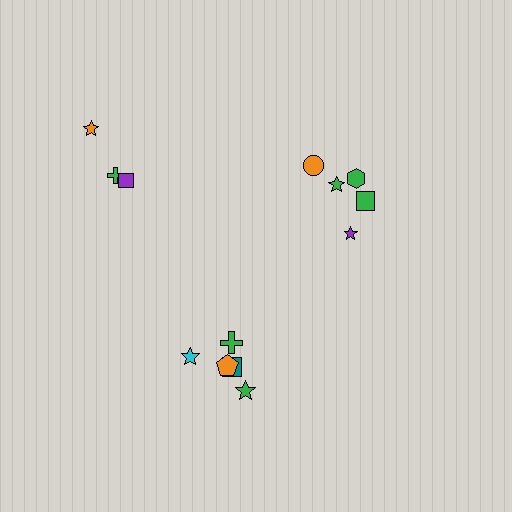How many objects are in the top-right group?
There are 5 objects.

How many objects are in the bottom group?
There are 5 objects.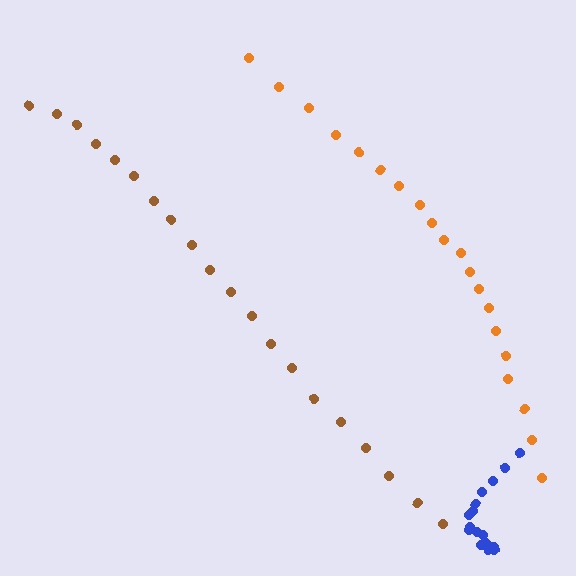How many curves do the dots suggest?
There are 3 distinct paths.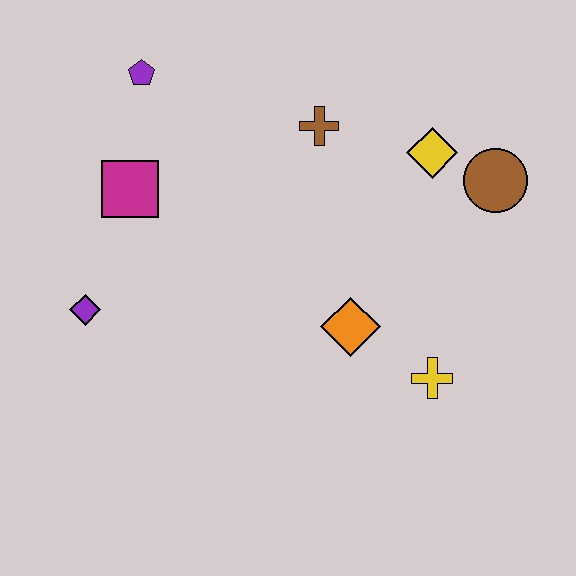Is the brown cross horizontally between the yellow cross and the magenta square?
Yes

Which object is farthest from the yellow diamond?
The purple diamond is farthest from the yellow diamond.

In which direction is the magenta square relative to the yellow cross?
The magenta square is to the left of the yellow cross.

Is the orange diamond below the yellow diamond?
Yes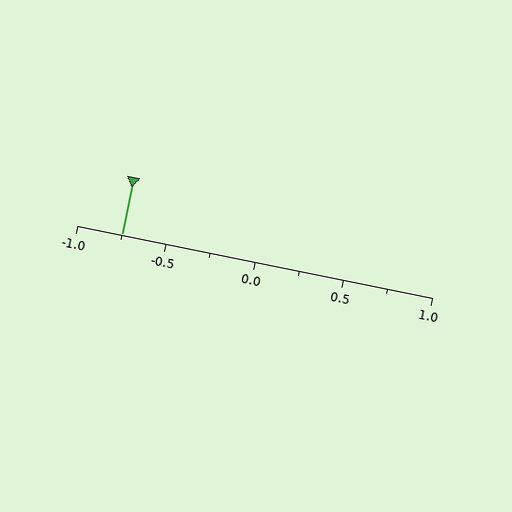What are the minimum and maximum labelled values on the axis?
The axis runs from -1.0 to 1.0.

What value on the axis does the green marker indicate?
The marker indicates approximately -0.75.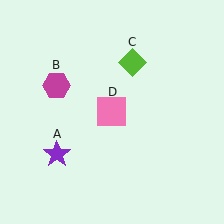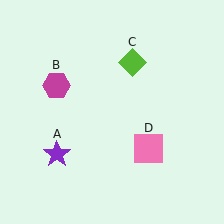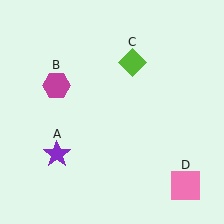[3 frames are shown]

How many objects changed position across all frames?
1 object changed position: pink square (object D).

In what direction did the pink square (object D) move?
The pink square (object D) moved down and to the right.